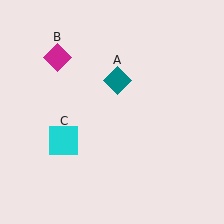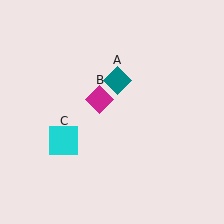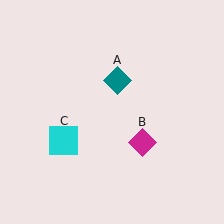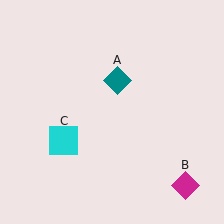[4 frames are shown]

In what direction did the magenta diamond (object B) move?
The magenta diamond (object B) moved down and to the right.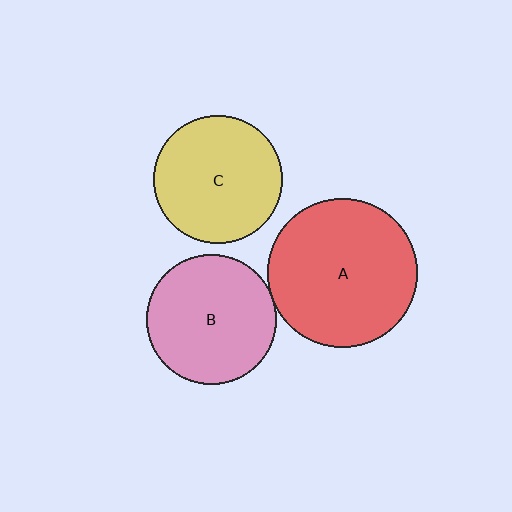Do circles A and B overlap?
Yes.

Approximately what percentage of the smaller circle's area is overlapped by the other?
Approximately 5%.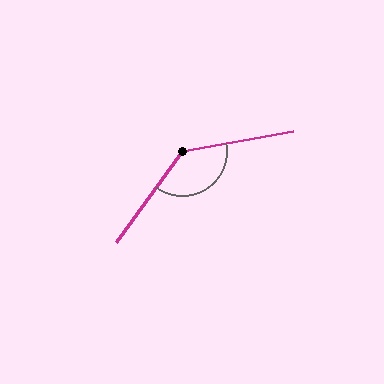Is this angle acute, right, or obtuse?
It is obtuse.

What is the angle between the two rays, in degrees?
Approximately 136 degrees.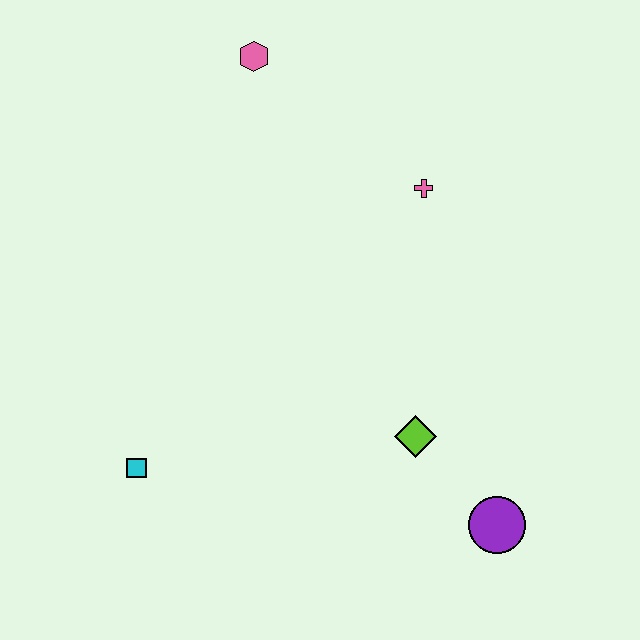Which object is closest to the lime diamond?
The purple circle is closest to the lime diamond.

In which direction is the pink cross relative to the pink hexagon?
The pink cross is to the right of the pink hexagon.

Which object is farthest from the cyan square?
The pink hexagon is farthest from the cyan square.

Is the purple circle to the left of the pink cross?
No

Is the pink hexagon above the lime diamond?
Yes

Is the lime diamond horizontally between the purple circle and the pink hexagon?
Yes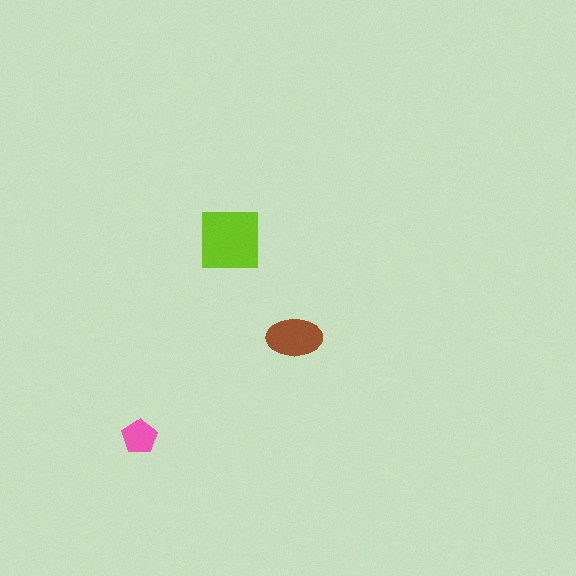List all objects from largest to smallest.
The lime square, the brown ellipse, the pink pentagon.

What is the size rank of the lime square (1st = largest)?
1st.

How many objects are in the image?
There are 3 objects in the image.